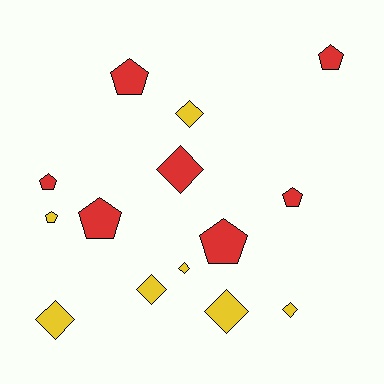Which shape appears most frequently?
Pentagon, with 7 objects.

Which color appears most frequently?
Yellow, with 7 objects.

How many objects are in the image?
There are 14 objects.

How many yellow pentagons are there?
There is 1 yellow pentagon.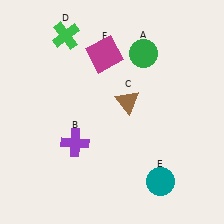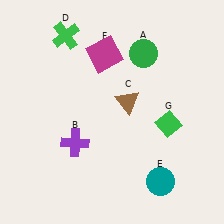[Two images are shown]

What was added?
A green diamond (G) was added in Image 2.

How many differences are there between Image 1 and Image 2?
There is 1 difference between the two images.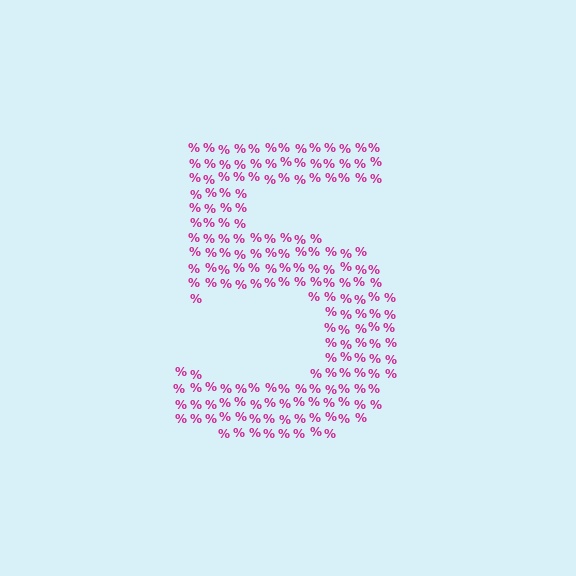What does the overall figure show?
The overall figure shows the digit 5.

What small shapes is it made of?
It is made of small percent signs.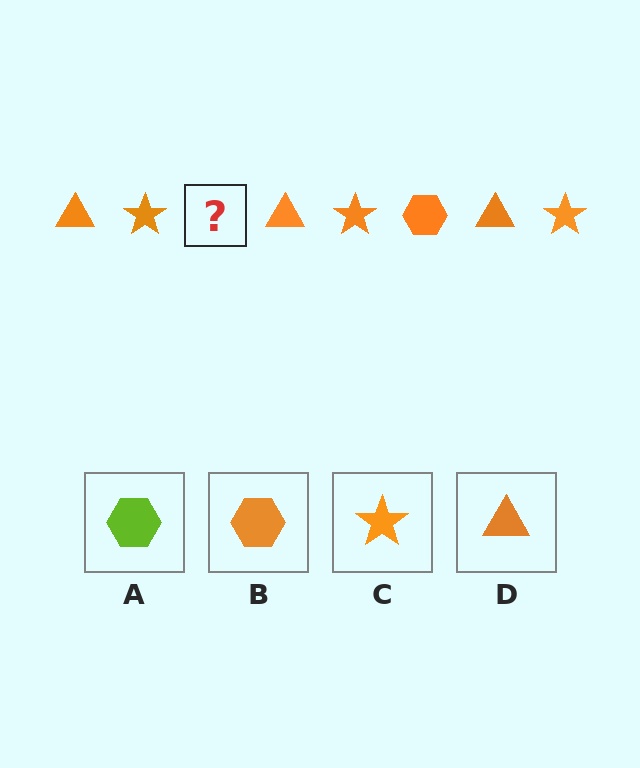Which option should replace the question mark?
Option B.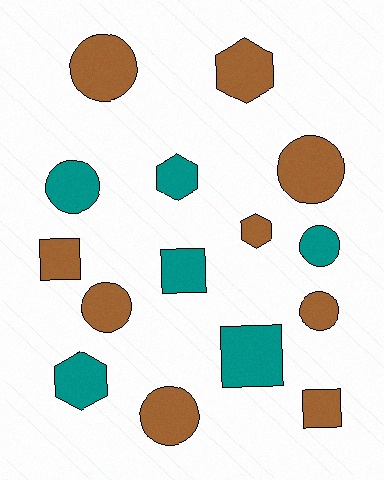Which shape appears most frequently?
Circle, with 7 objects.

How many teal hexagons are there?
There are 2 teal hexagons.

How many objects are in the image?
There are 15 objects.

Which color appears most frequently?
Brown, with 9 objects.